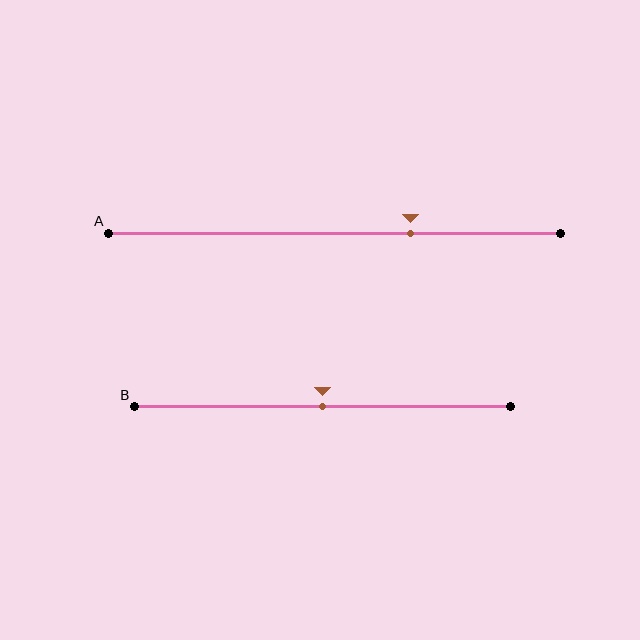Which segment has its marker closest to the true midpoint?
Segment B has its marker closest to the true midpoint.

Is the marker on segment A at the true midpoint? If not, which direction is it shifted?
No, the marker on segment A is shifted to the right by about 17% of the segment length.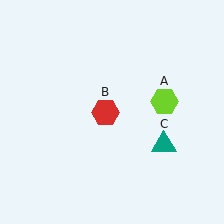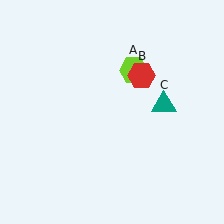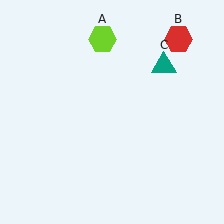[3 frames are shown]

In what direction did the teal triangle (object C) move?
The teal triangle (object C) moved up.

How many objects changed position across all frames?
3 objects changed position: lime hexagon (object A), red hexagon (object B), teal triangle (object C).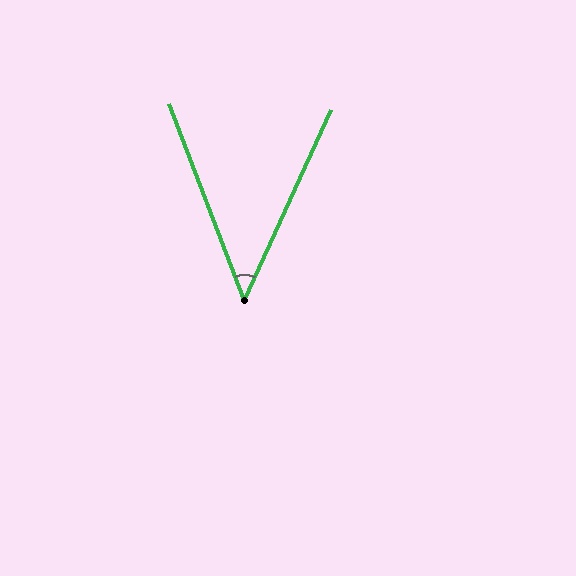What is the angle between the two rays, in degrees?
Approximately 46 degrees.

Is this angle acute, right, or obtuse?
It is acute.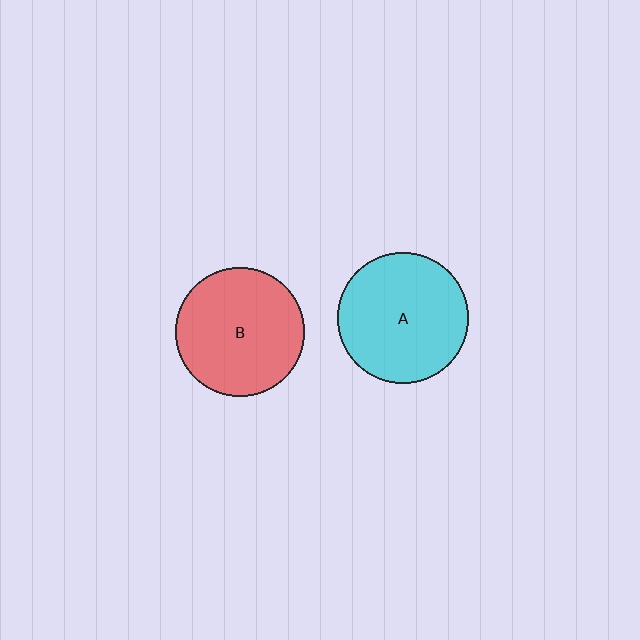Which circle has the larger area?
Circle A (cyan).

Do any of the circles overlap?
No, none of the circles overlap.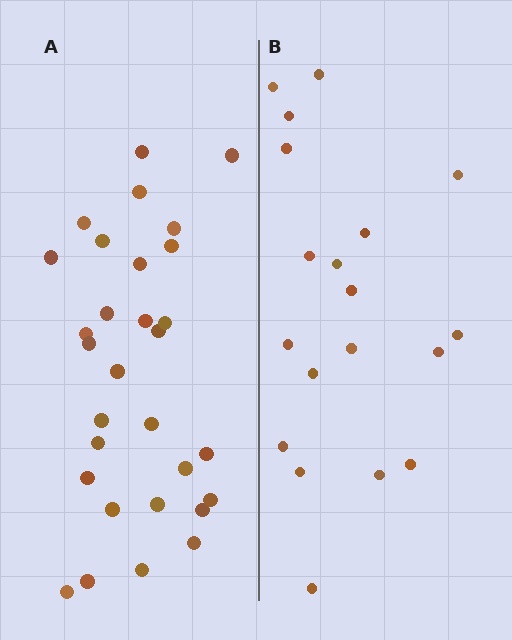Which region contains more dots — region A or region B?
Region A (the left region) has more dots.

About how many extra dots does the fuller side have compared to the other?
Region A has roughly 12 or so more dots than region B.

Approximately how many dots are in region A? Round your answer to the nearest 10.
About 30 dots.